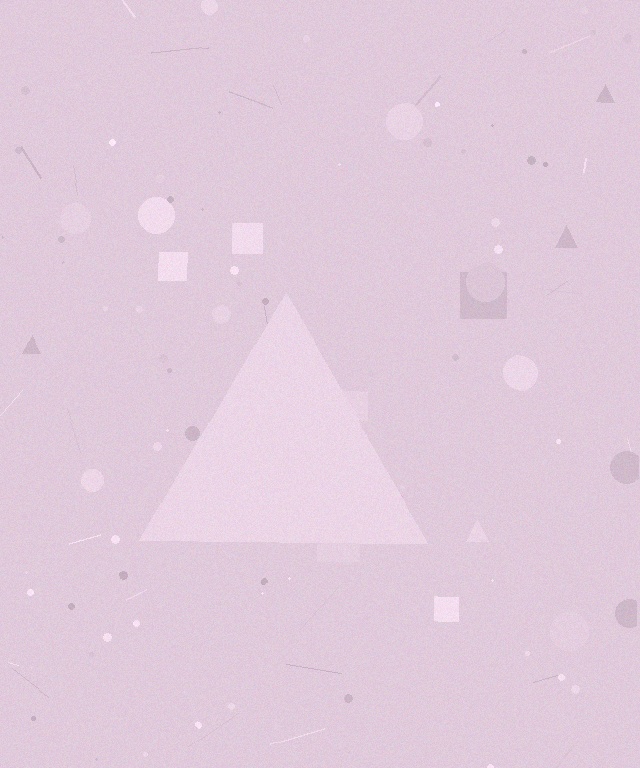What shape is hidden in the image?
A triangle is hidden in the image.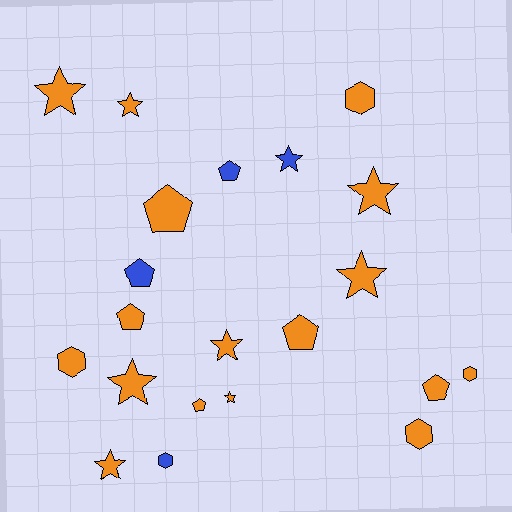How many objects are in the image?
There are 21 objects.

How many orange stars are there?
There are 8 orange stars.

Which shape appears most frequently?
Star, with 9 objects.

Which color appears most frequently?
Orange, with 17 objects.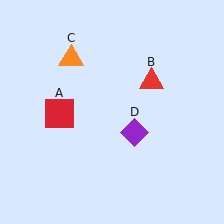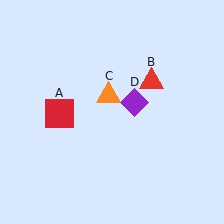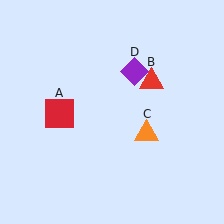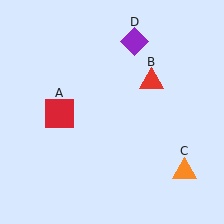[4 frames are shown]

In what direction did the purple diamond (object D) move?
The purple diamond (object D) moved up.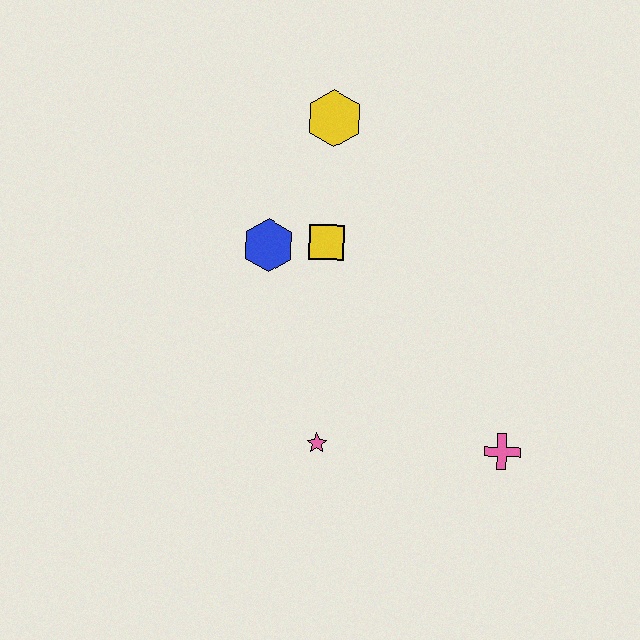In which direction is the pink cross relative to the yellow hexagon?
The pink cross is below the yellow hexagon.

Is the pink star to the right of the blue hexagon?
Yes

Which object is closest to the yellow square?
The blue hexagon is closest to the yellow square.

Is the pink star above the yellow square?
No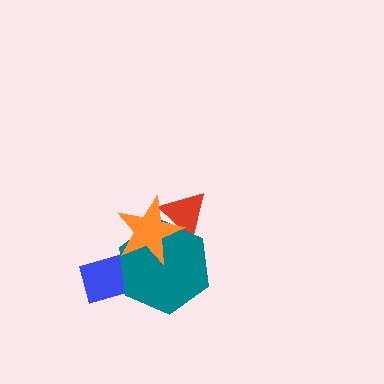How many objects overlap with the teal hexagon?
3 objects overlap with the teal hexagon.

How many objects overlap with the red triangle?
2 objects overlap with the red triangle.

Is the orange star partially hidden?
No, no other shape covers it.